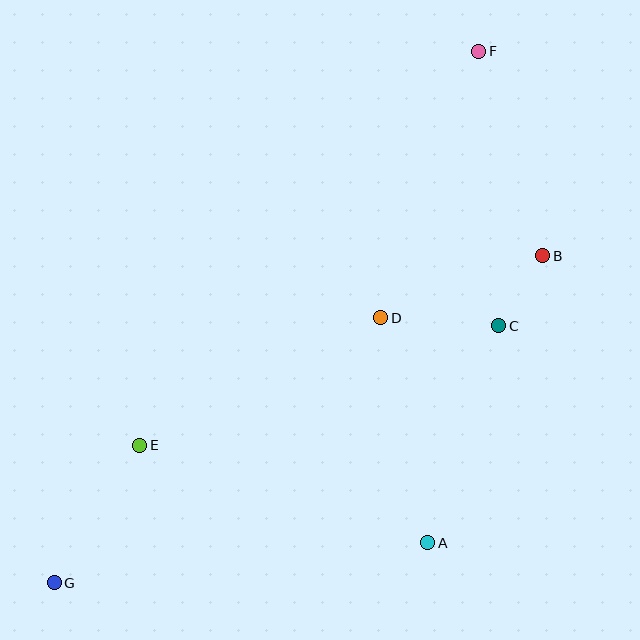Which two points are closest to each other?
Points B and C are closest to each other.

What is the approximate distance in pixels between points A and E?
The distance between A and E is approximately 304 pixels.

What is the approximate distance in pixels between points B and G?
The distance between B and G is approximately 588 pixels.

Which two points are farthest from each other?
Points F and G are farthest from each other.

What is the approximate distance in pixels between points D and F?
The distance between D and F is approximately 284 pixels.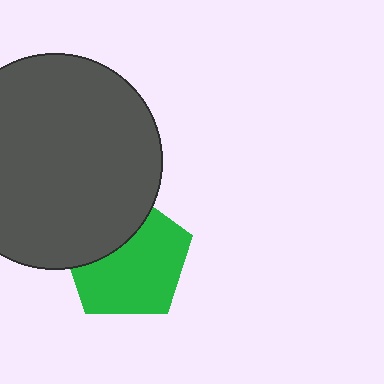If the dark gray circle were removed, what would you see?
You would see the complete green pentagon.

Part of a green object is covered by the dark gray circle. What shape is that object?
It is a pentagon.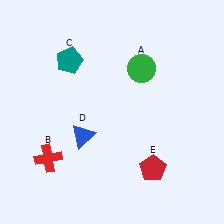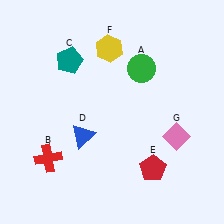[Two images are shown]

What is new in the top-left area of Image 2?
A yellow hexagon (F) was added in the top-left area of Image 2.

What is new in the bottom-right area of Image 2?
A pink diamond (G) was added in the bottom-right area of Image 2.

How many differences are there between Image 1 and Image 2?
There are 2 differences between the two images.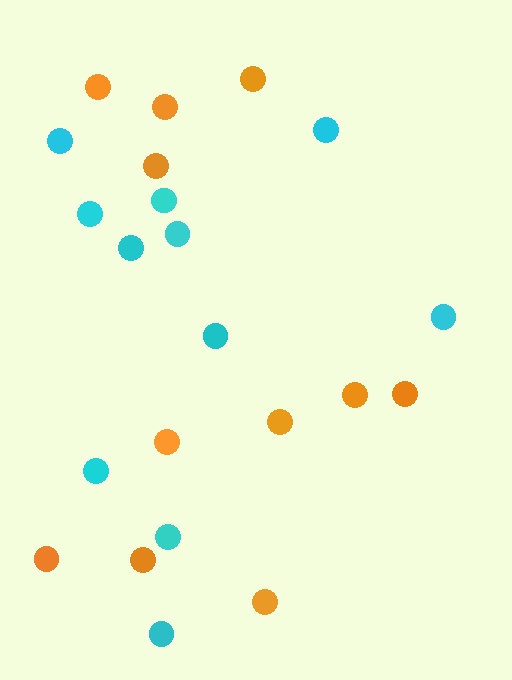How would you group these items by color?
There are 2 groups: one group of cyan circles (11) and one group of orange circles (11).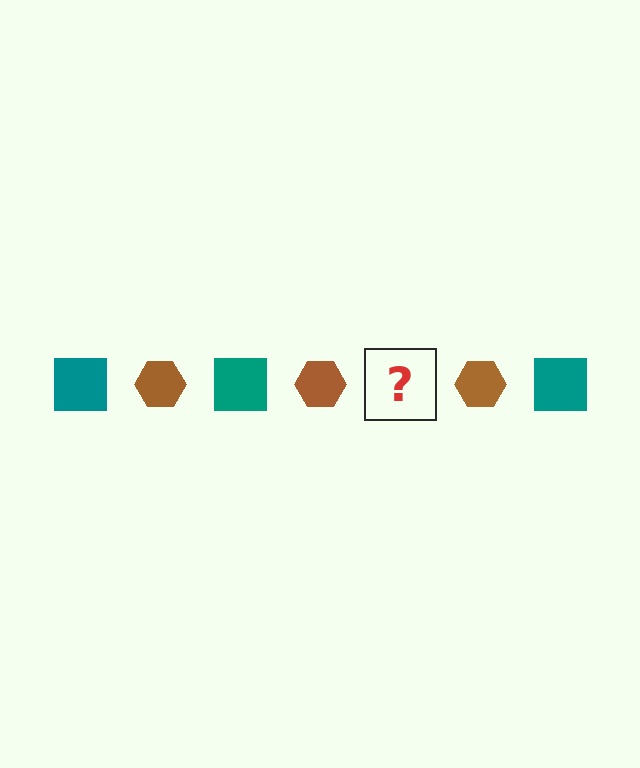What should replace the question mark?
The question mark should be replaced with a teal square.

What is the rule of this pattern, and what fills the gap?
The rule is that the pattern alternates between teal square and brown hexagon. The gap should be filled with a teal square.